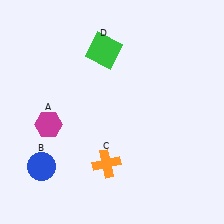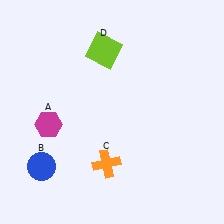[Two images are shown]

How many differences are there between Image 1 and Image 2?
There is 1 difference between the two images.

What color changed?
The square (D) changed from green in Image 1 to lime in Image 2.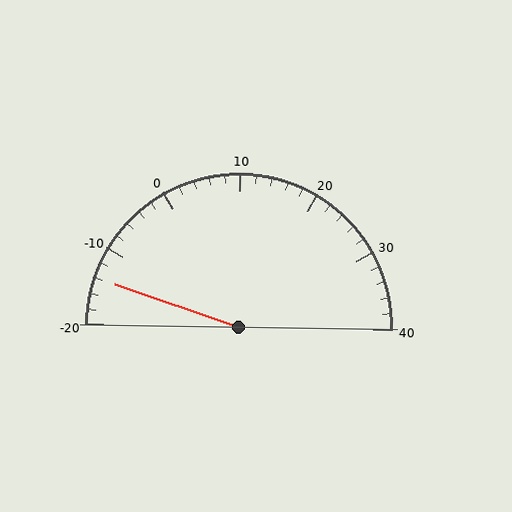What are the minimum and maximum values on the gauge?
The gauge ranges from -20 to 40.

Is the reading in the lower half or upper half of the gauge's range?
The reading is in the lower half of the range (-20 to 40).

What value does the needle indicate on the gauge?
The needle indicates approximately -14.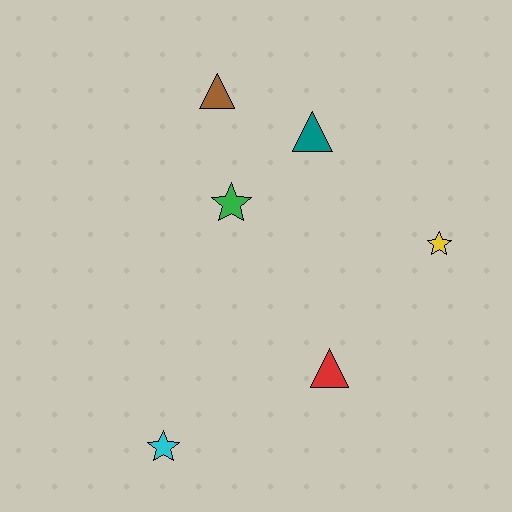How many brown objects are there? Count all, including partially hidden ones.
There is 1 brown object.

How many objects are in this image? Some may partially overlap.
There are 6 objects.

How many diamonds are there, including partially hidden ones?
There are no diamonds.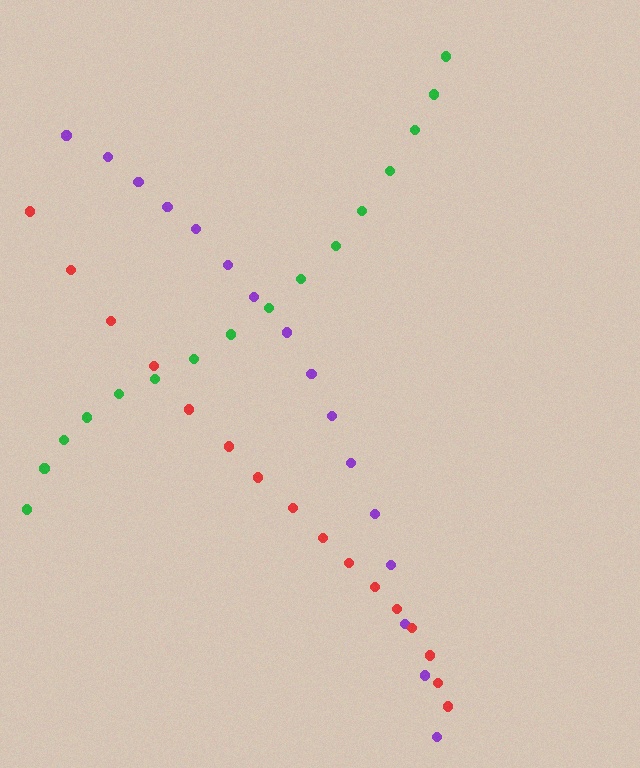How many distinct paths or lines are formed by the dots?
There are 3 distinct paths.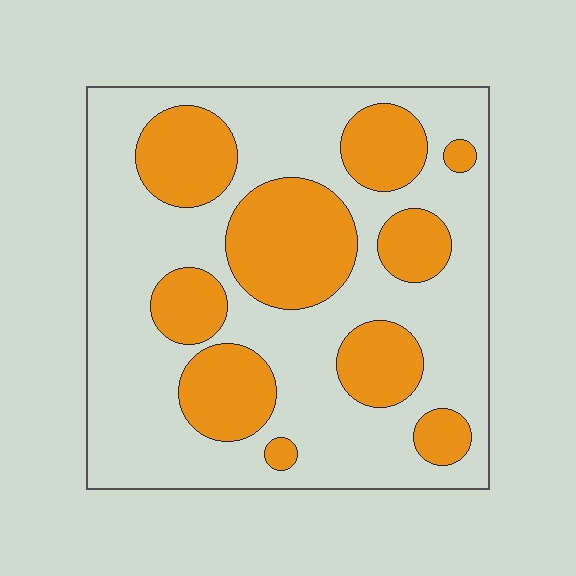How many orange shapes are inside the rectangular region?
10.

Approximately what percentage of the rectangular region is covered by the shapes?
Approximately 35%.